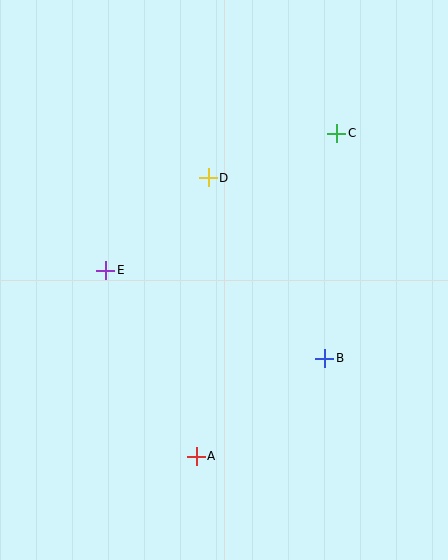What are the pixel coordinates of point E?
Point E is at (106, 270).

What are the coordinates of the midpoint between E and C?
The midpoint between E and C is at (221, 202).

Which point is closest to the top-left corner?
Point D is closest to the top-left corner.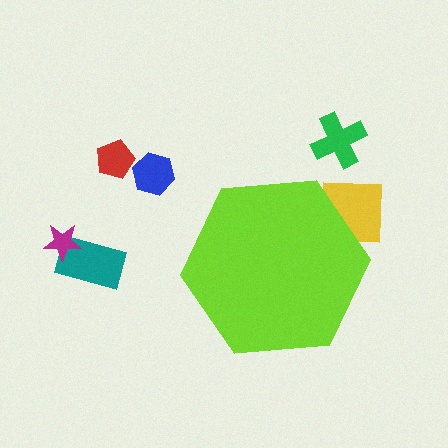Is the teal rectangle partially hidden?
No, the teal rectangle is fully visible.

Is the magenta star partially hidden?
No, the magenta star is fully visible.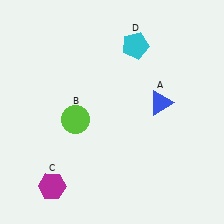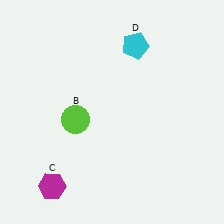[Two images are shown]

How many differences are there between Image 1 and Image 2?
There is 1 difference between the two images.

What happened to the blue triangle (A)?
The blue triangle (A) was removed in Image 2. It was in the top-right area of Image 1.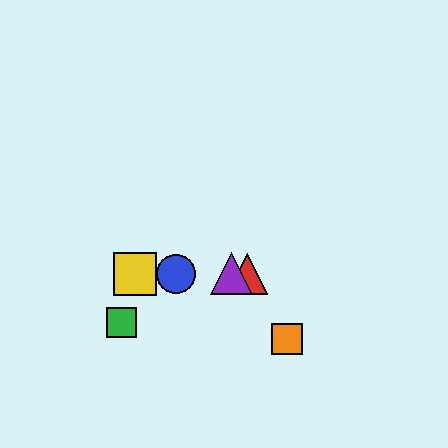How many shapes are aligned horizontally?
4 shapes (the red triangle, the blue circle, the yellow square, the purple triangle) are aligned horizontally.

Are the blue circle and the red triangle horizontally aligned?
Yes, both are at y≈274.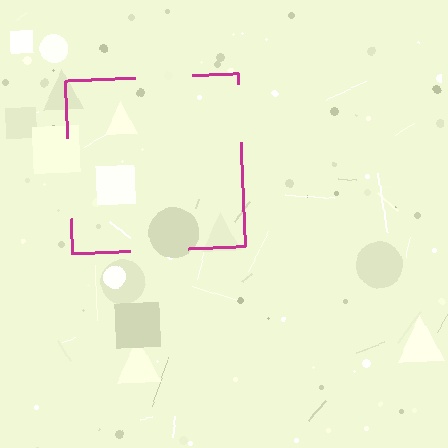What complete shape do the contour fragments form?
The contour fragments form a square.